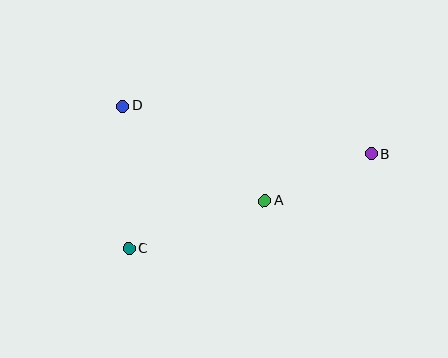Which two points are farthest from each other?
Points B and C are farthest from each other.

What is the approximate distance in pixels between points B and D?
The distance between B and D is approximately 253 pixels.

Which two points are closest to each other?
Points A and B are closest to each other.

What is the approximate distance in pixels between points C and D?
The distance between C and D is approximately 142 pixels.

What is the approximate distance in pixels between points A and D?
The distance between A and D is approximately 170 pixels.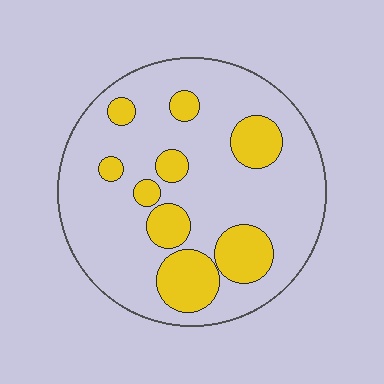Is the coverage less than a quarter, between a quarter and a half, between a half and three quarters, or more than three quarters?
Less than a quarter.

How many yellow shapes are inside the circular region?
9.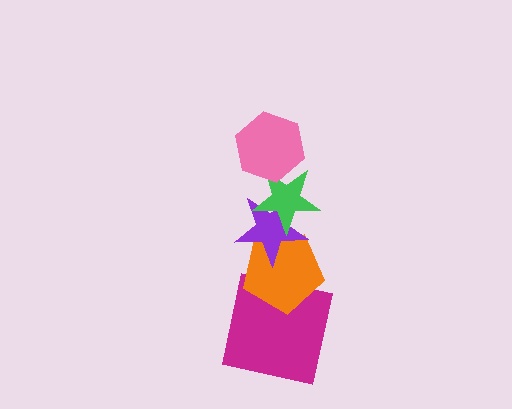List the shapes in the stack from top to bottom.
From top to bottom: the pink hexagon, the green star, the purple star, the orange pentagon, the magenta square.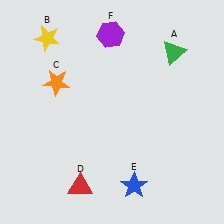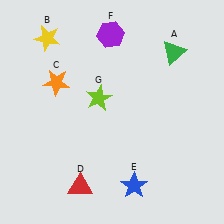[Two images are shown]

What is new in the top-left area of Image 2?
A lime star (G) was added in the top-left area of Image 2.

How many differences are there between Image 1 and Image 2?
There is 1 difference between the two images.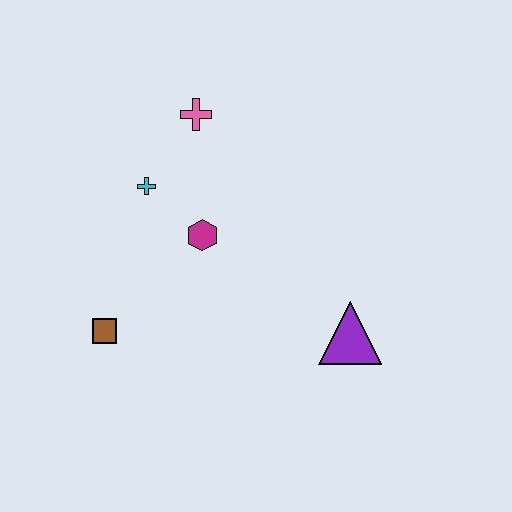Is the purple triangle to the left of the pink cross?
No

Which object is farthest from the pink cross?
The purple triangle is farthest from the pink cross.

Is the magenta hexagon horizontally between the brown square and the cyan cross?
No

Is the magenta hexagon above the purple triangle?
Yes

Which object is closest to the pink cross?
The cyan cross is closest to the pink cross.